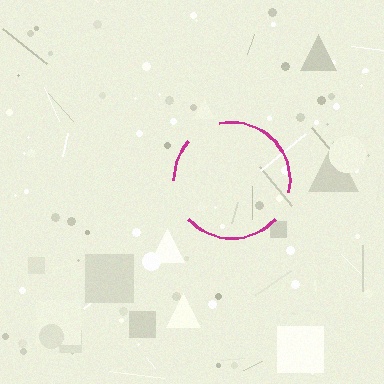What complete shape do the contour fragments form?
The contour fragments form a circle.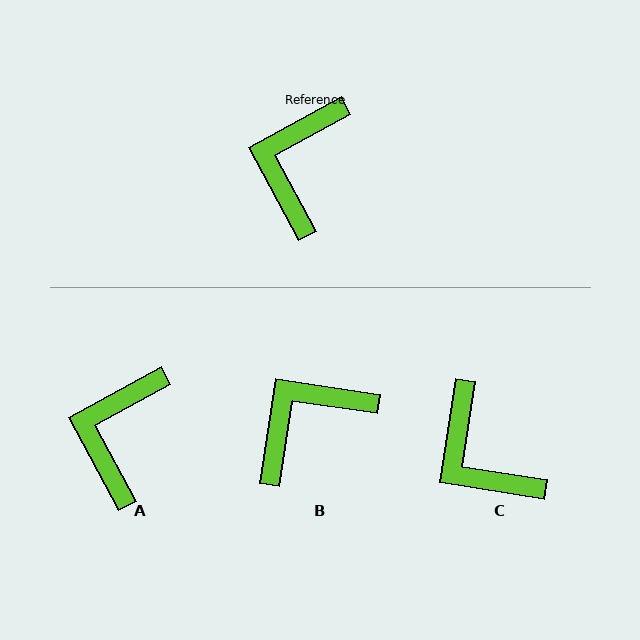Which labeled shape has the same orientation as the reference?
A.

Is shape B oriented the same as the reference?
No, it is off by about 37 degrees.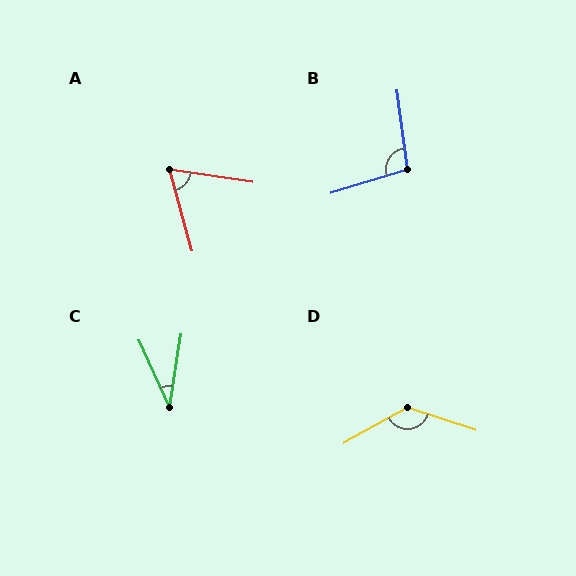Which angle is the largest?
D, at approximately 132 degrees.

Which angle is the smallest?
C, at approximately 33 degrees.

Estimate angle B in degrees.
Approximately 100 degrees.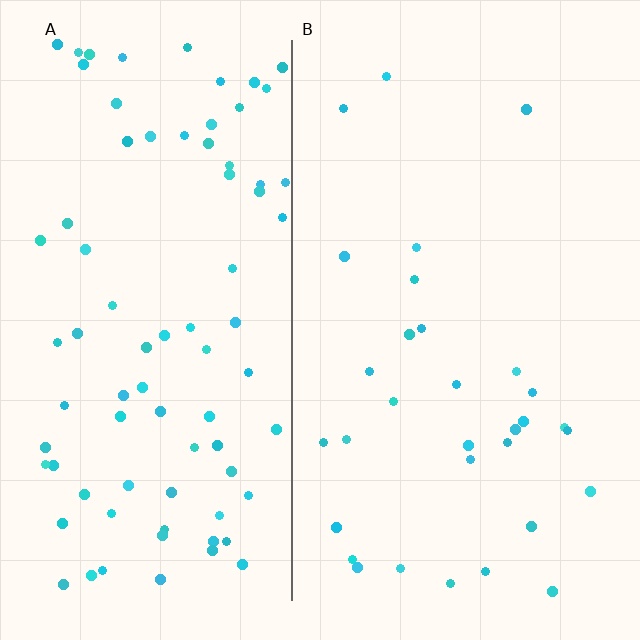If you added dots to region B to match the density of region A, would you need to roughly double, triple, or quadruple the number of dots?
Approximately triple.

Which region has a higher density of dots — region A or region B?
A (the left).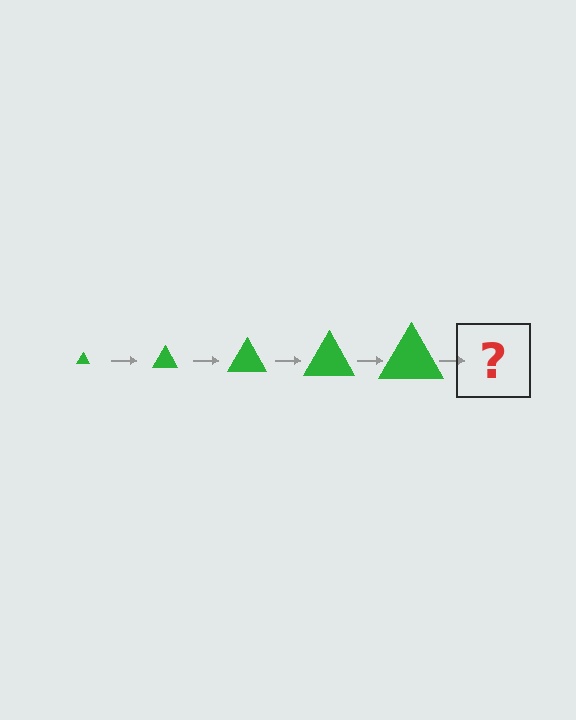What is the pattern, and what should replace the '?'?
The pattern is that the triangle gets progressively larger each step. The '?' should be a green triangle, larger than the previous one.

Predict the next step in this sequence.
The next step is a green triangle, larger than the previous one.